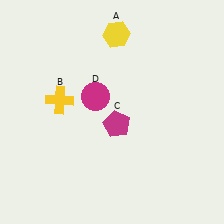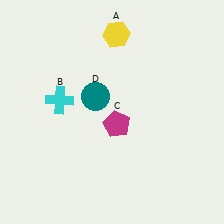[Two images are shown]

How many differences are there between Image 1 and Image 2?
There are 2 differences between the two images.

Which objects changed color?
B changed from yellow to cyan. D changed from magenta to teal.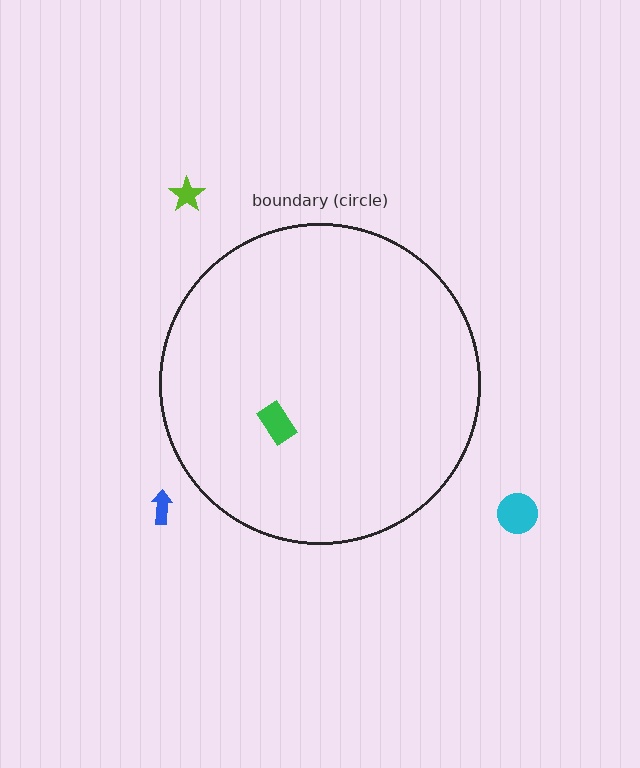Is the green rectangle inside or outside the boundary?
Inside.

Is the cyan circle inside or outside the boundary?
Outside.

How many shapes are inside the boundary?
1 inside, 3 outside.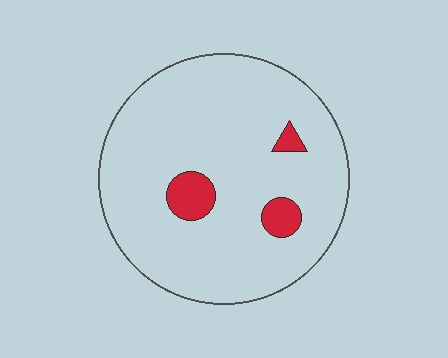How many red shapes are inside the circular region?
3.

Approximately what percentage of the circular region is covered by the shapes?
Approximately 10%.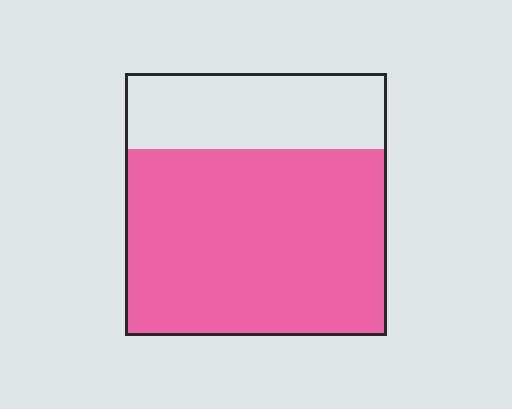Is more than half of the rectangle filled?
Yes.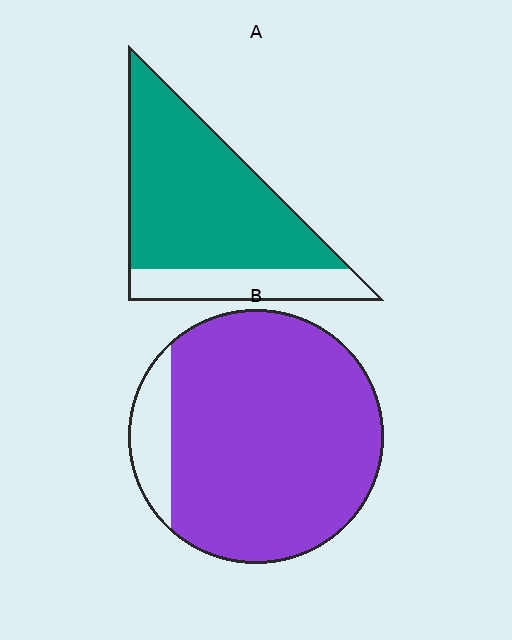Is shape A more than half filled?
Yes.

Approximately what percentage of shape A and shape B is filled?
A is approximately 75% and B is approximately 90%.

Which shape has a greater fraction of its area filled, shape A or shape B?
Shape B.